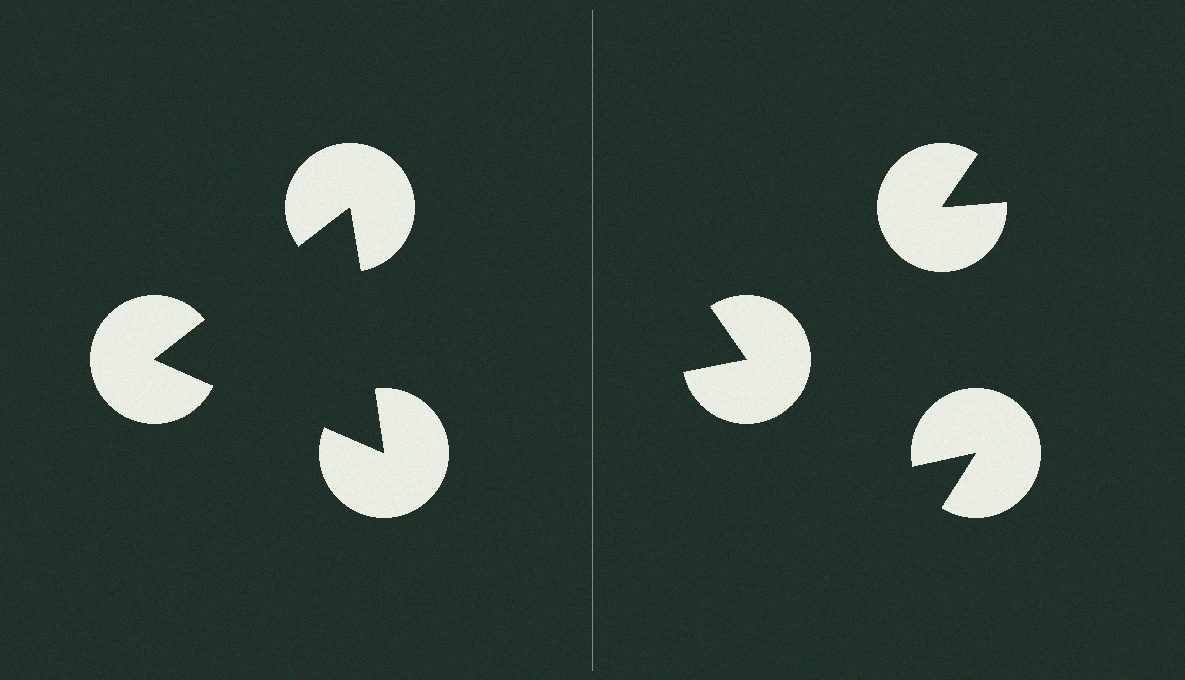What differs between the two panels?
The pac-man discs are positioned identically on both sides; only the wedge orientations differ. On the left they align to a triangle; on the right they are misaligned.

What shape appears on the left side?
An illusory triangle.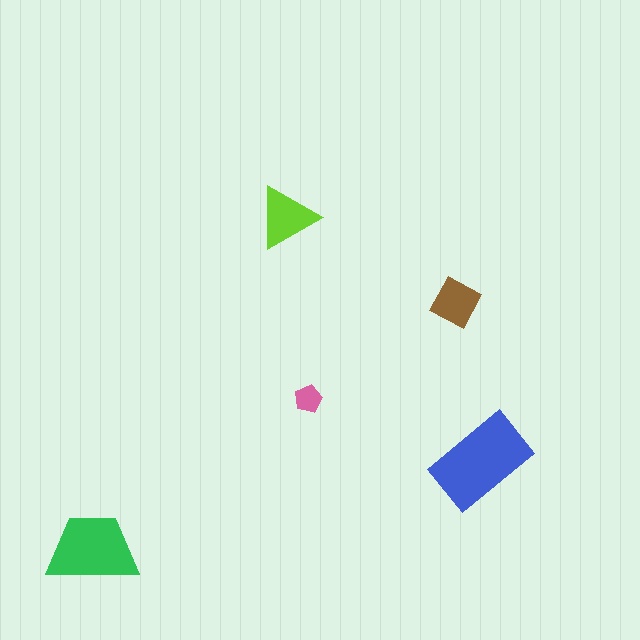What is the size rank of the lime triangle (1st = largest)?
3rd.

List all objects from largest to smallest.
The blue rectangle, the green trapezoid, the lime triangle, the brown diamond, the pink pentagon.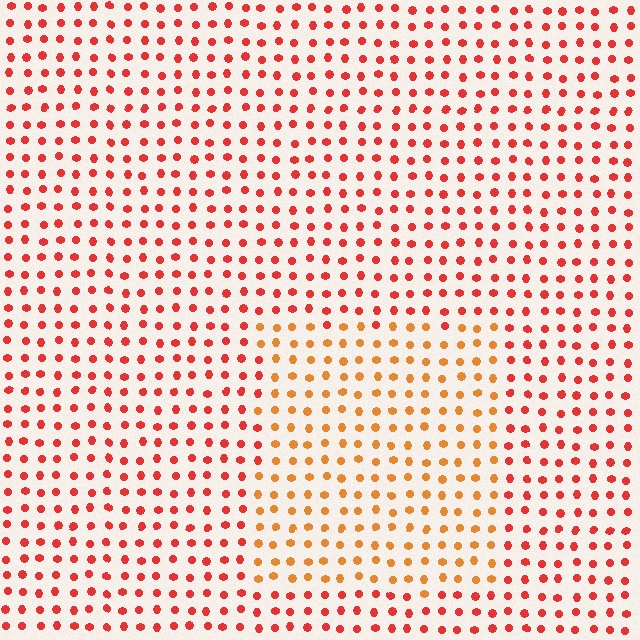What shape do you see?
I see a rectangle.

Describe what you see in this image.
The image is filled with small red elements in a uniform arrangement. A rectangle-shaped region is visible where the elements are tinted to a slightly different hue, forming a subtle color boundary.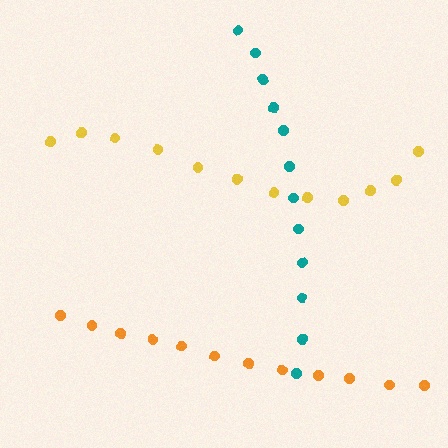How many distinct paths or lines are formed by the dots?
There are 3 distinct paths.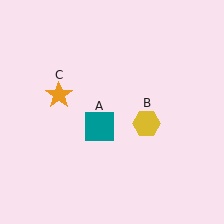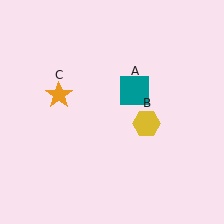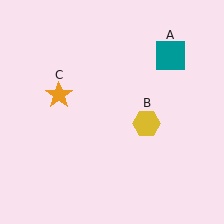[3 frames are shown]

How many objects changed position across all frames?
1 object changed position: teal square (object A).